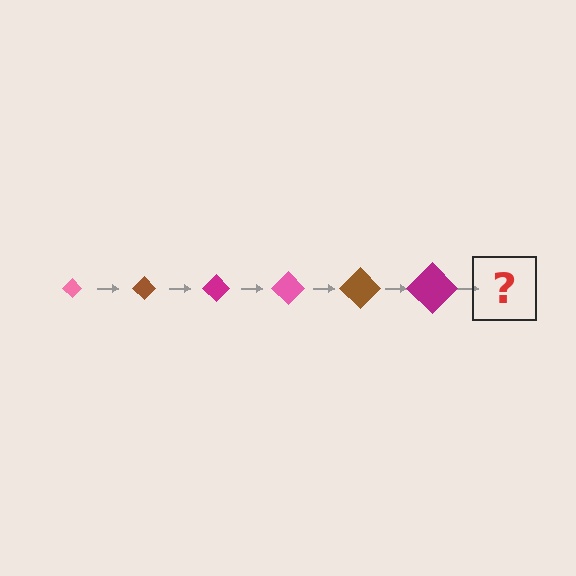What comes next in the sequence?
The next element should be a pink diamond, larger than the previous one.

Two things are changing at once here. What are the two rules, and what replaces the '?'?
The two rules are that the diamond grows larger each step and the color cycles through pink, brown, and magenta. The '?' should be a pink diamond, larger than the previous one.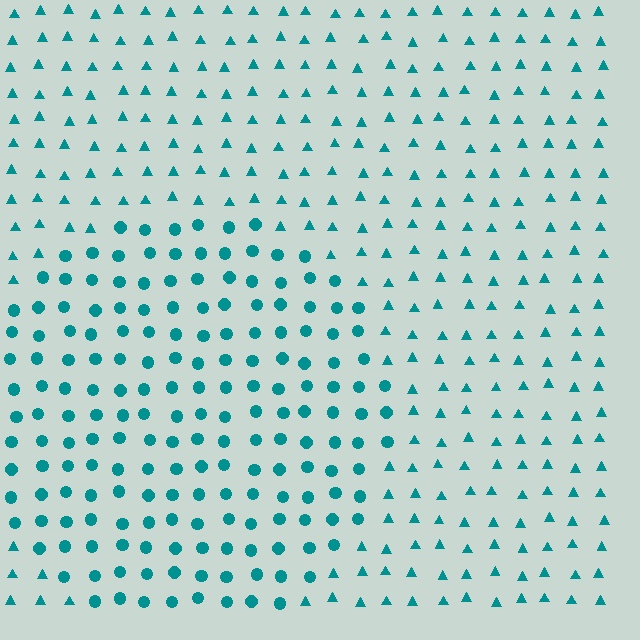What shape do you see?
I see a circle.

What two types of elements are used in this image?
The image uses circles inside the circle region and triangles outside it.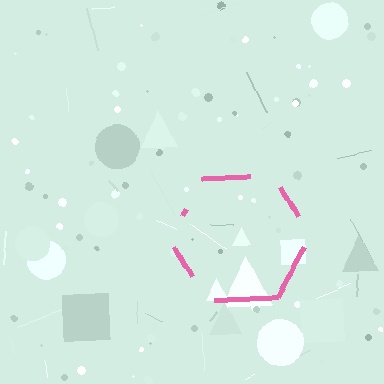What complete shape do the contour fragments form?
The contour fragments form a hexagon.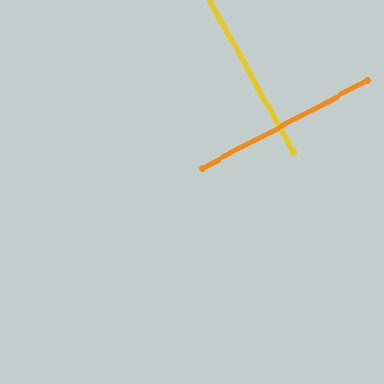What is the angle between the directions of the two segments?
Approximately 89 degrees.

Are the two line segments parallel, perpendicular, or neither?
Perpendicular — they meet at approximately 89°.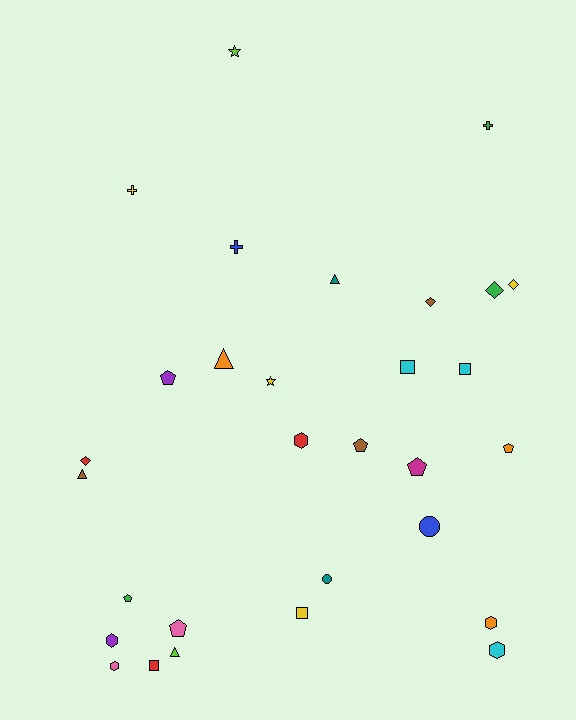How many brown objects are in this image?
There are 3 brown objects.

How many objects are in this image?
There are 30 objects.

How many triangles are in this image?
There are 4 triangles.